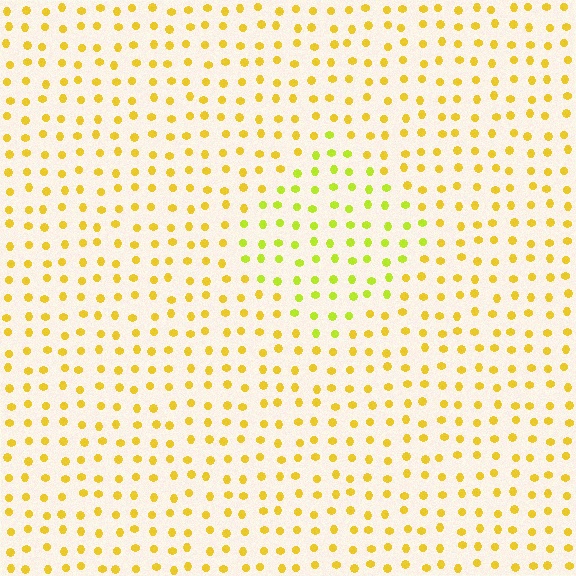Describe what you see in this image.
The image is filled with small yellow elements in a uniform arrangement. A diamond-shaped region is visible where the elements are tinted to a slightly different hue, forming a subtle color boundary.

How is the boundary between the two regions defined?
The boundary is defined purely by a slight shift in hue (about 27 degrees). Spacing, size, and orientation are identical on both sides.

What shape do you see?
I see a diamond.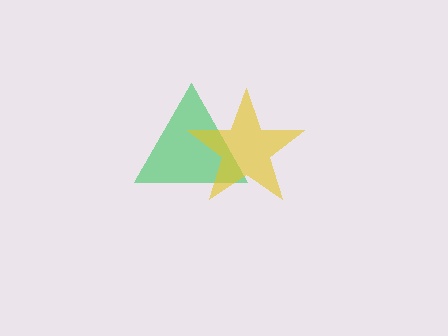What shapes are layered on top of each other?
The layered shapes are: a green triangle, a yellow star.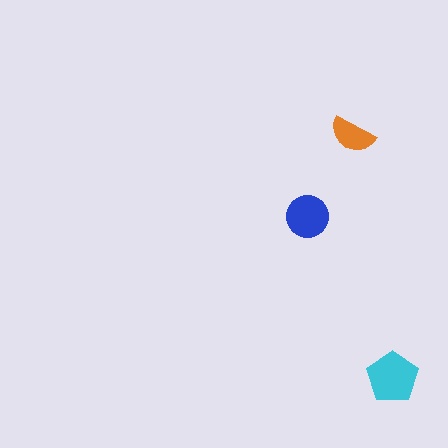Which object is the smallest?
The orange semicircle.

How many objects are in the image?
There are 3 objects in the image.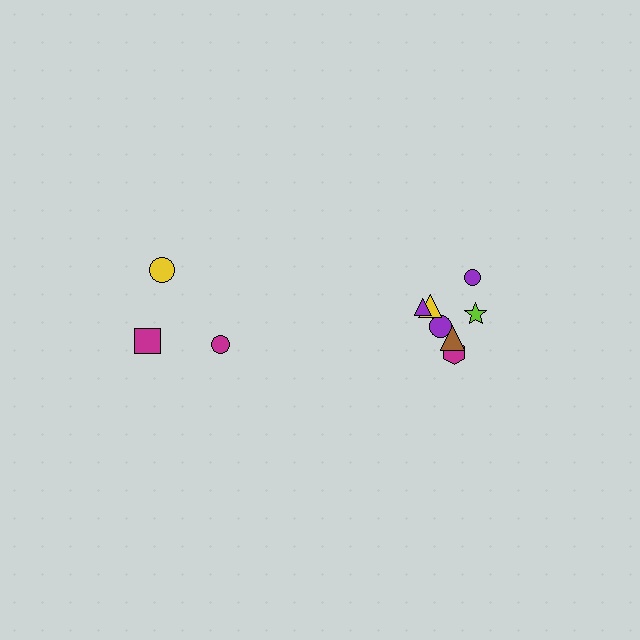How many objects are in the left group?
There are 3 objects.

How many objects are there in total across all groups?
There are 10 objects.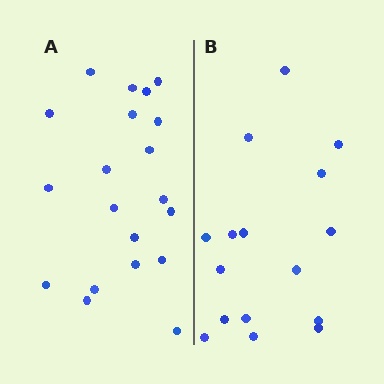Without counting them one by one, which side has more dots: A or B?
Region A (the left region) has more dots.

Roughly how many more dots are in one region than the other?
Region A has about 4 more dots than region B.